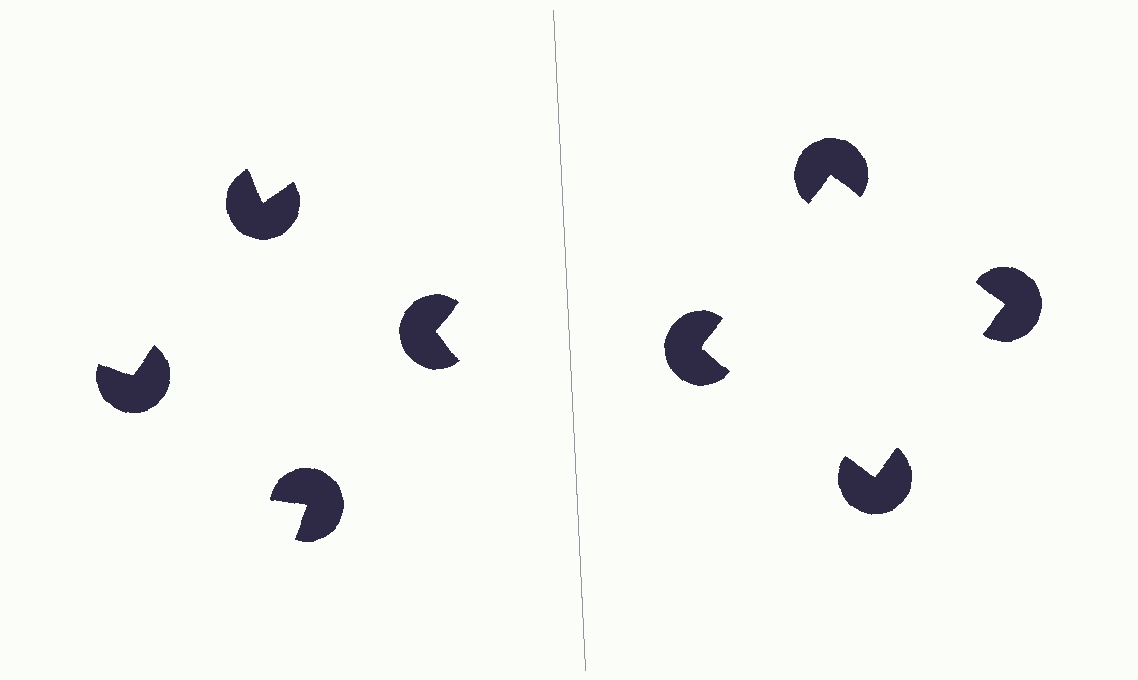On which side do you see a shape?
An illusory square appears on the right side. On the left side the wedge cuts are rotated, so no coherent shape forms.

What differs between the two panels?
The pac-man discs are positioned identically on both sides; only the wedge orientations differ. On the right they align to a square; on the left they are misaligned.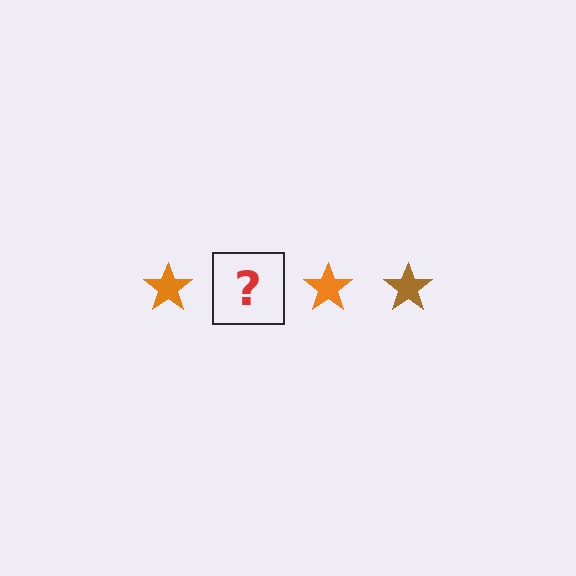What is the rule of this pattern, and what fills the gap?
The rule is that the pattern cycles through orange, brown stars. The gap should be filled with a brown star.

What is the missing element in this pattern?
The missing element is a brown star.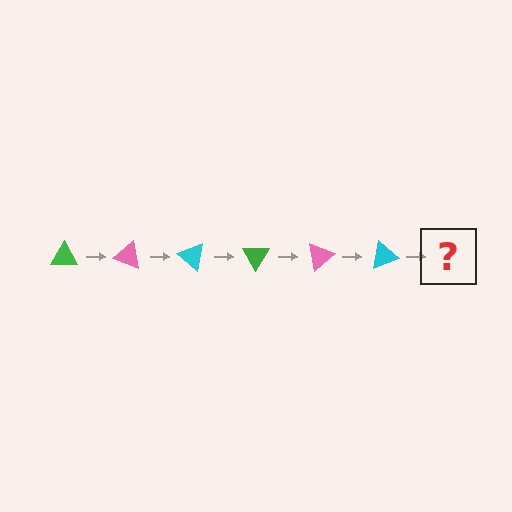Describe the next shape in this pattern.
It should be a green triangle, rotated 120 degrees from the start.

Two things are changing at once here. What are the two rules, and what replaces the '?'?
The two rules are that it rotates 20 degrees each step and the color cycles through green, pink, and cyan. The '?' should be a green triangle, rotated 120 degrees from the start.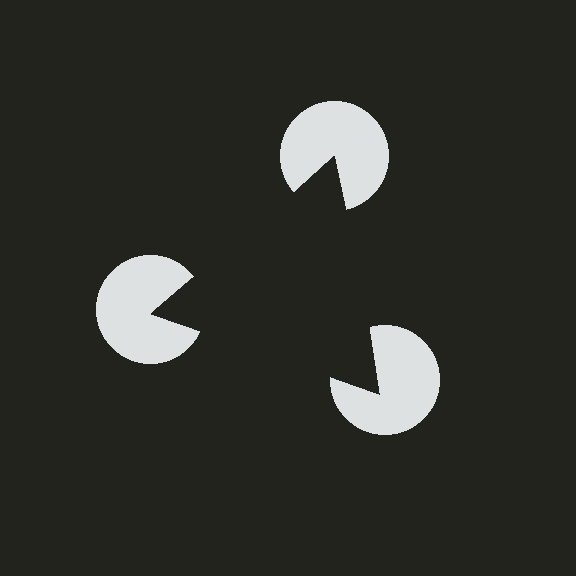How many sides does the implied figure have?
3 sides.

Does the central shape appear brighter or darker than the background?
It typically appears slightly darker than the background, even though no actual brightness change is drawn.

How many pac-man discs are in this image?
There are 3 — one at each vertex of the illusory triangle.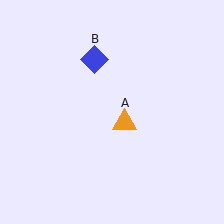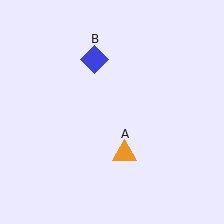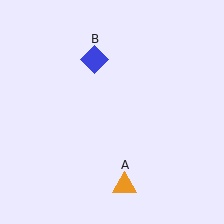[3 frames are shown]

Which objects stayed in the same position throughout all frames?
Blue diamond (object B) remained stationary.